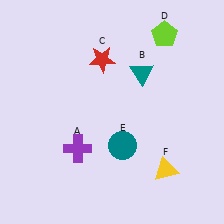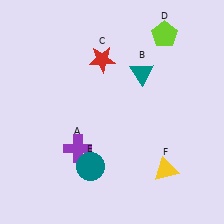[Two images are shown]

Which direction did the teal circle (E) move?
The teal circle (E) moved left.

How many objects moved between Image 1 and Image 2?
1 object moved between the two images.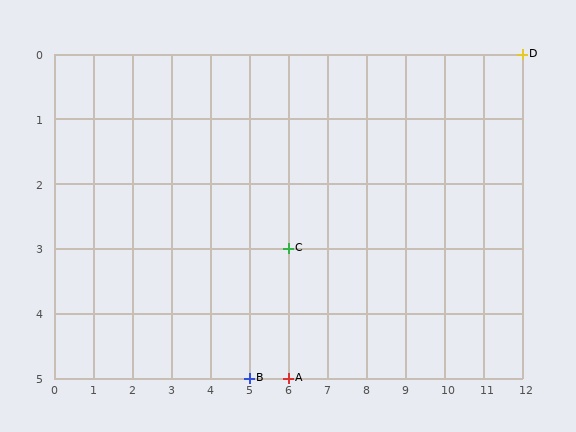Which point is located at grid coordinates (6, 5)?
Point A is at (6, 5).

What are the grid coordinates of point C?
Point C is at grid coordinates (6, 3).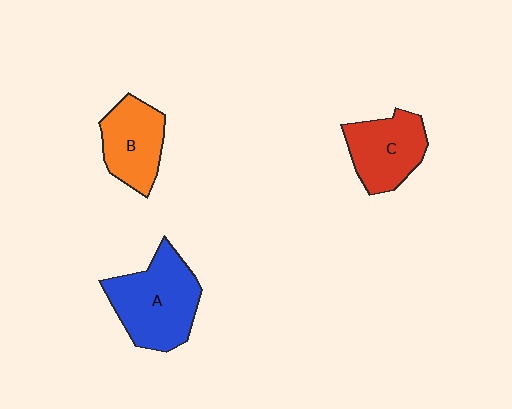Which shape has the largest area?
Shape A (blue).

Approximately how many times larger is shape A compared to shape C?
Approximately 1.4 times.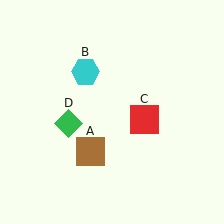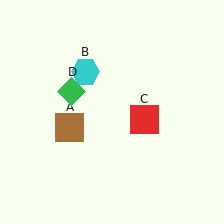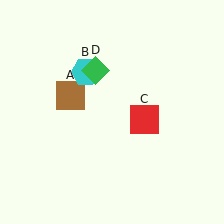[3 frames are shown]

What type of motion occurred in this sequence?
The brown square (object A), green diamond (object D) rotated clockwise around the center of the scene.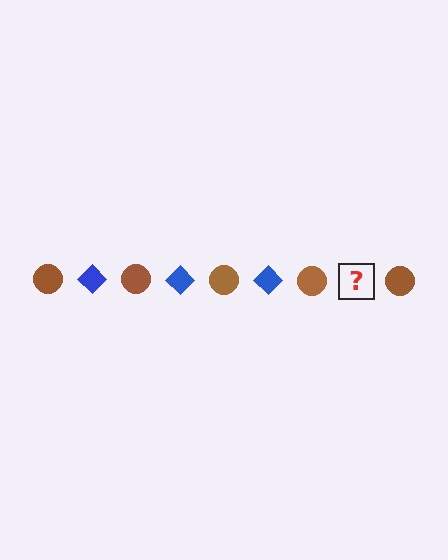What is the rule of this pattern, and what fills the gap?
The rule is that the pattern alternates between brown circle and blue diamond. The gap should be filled with a blue diamond.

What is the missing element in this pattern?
The missing element is a blue diamond.